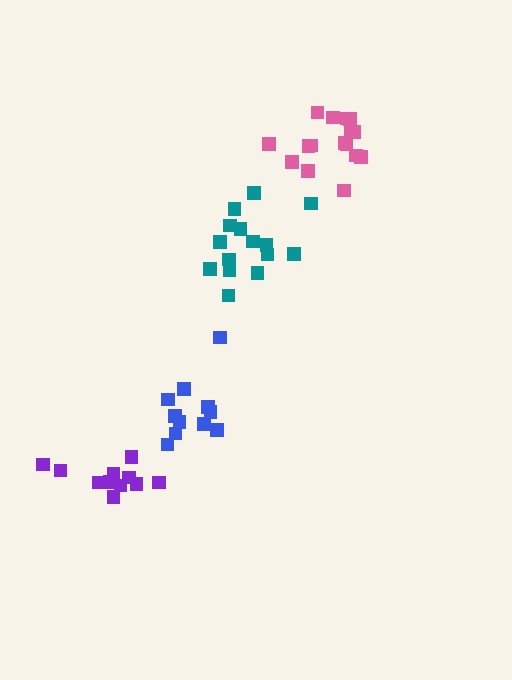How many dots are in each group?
Group 1: 15 dots, Group 2: 11 dots, Group 3: 16 dots, Group 4: 11 dots (53 total).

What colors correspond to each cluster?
The clusters are colored: teal, purple, pink, blue.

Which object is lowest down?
The purple cluster is bottommost.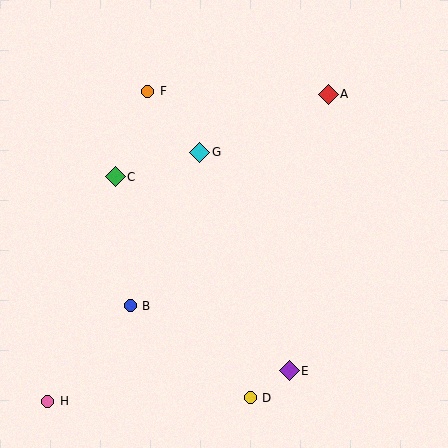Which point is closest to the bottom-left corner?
Point H is closest to the bottom-left corner.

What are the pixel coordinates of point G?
Point G is at (200, 152).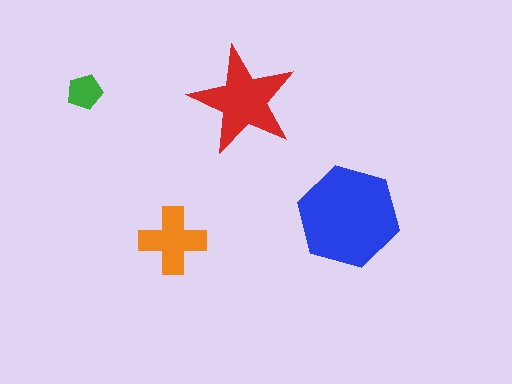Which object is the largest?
The blue hexagon.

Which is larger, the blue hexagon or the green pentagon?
The blue hexagon.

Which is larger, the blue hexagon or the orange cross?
The blue hexagon.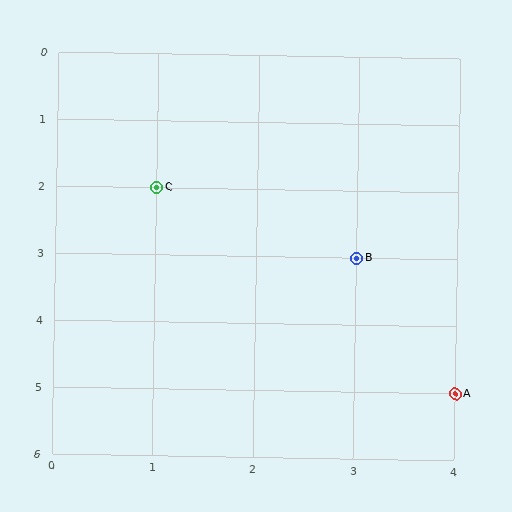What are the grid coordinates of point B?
Point B is at grid coordinates (3, 3).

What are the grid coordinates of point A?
Point A is at grid coordinates (4, 5).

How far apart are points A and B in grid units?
Points A and B are 1 column and 2 rows apart (about 2.2 grid units diagonally).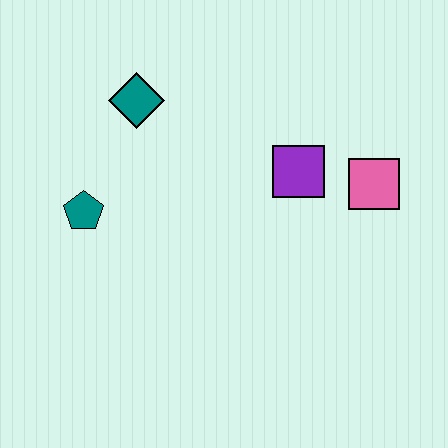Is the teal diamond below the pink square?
No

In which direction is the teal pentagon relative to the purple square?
The teal pentagon is to the left of the purple square.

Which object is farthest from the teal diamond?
The pink square is farthest from the teal diamond.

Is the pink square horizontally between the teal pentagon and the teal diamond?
No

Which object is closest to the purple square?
The pink square is closest to the purple square.